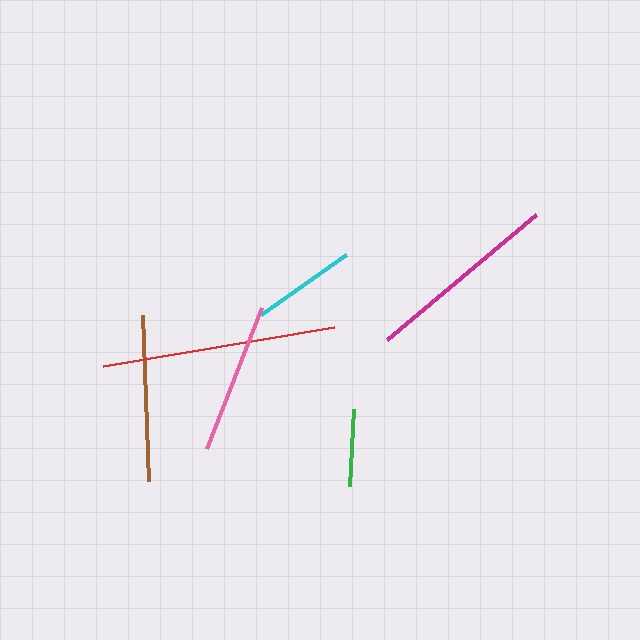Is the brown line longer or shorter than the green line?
The brown line is longer than the green line.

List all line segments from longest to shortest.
From longest to shortest: red, magenta, brown, pink, cyan, green.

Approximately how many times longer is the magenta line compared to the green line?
The magenta line is approximately 2.5 times the length of the green line.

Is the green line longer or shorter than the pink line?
The pink line is longer than the green line.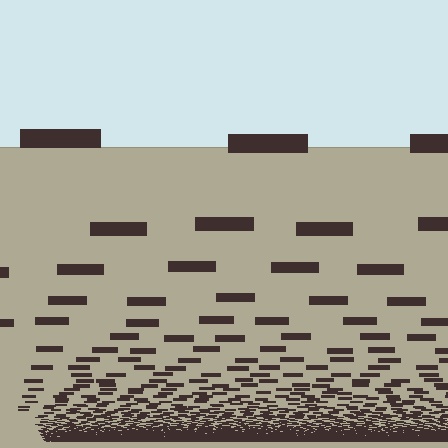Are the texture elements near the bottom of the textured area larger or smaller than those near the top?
Smaller. The gradient is inverted — elements near the bottom are smaller and denser.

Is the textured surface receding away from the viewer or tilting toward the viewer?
The surface appears to tilt toward the viewer. Texture elements get larger and sparser toward the top.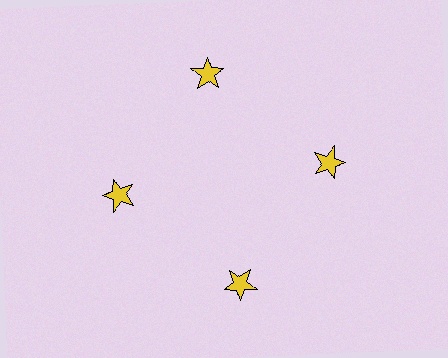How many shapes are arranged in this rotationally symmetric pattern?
There are 4 shapes, arranged in 4 groups of 1.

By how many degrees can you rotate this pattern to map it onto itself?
The pattern maps onto itself every 90 degrees of rotation.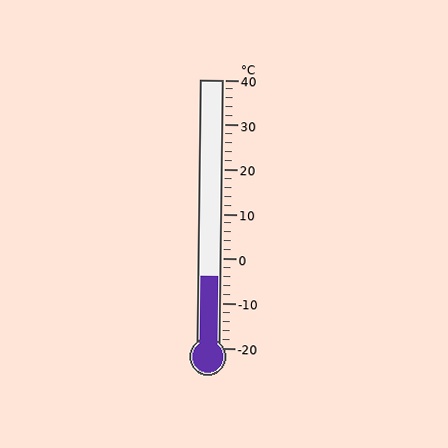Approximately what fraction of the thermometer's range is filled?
The thermometer is filled to approximately 25% of its range.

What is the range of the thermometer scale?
The thermometer scale ranges from -20°C to 40°C.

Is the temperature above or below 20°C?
The temperature is below 20°C.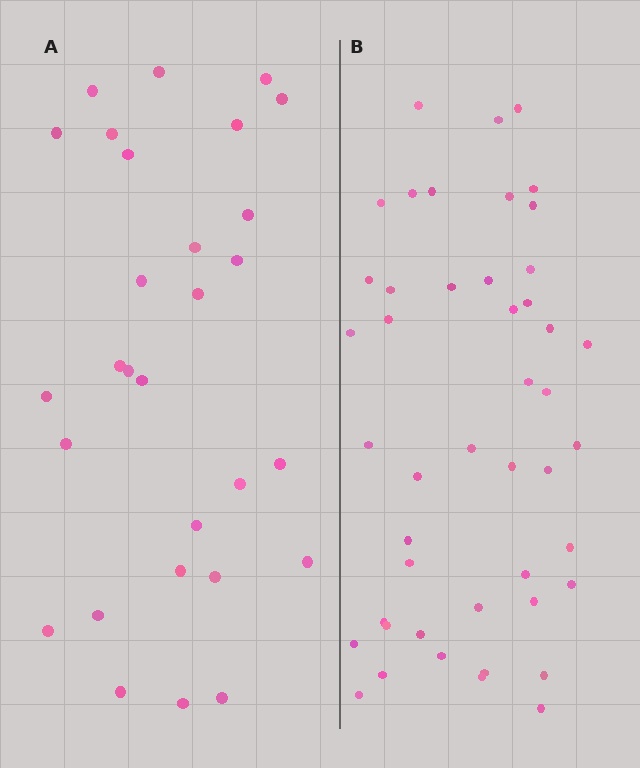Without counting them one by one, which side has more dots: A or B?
Region B (the right region) has more dots.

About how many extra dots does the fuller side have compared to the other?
Region B has approximately 15 more dots than region A.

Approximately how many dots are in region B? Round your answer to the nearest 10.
About 50 dots. (The exact count is 46, which rounds to 50.)